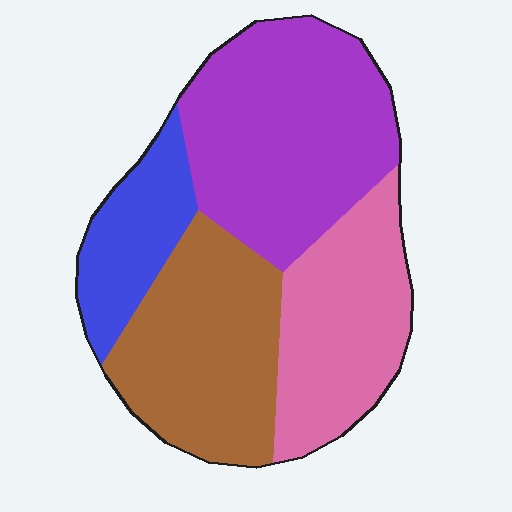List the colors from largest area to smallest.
From largest to smallest: purple, brown, pink, blue.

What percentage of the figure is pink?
Pink takes up between a sixth and a third of the figure.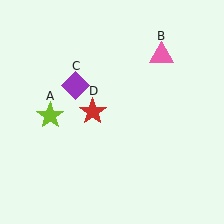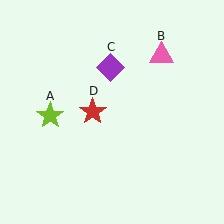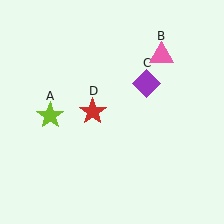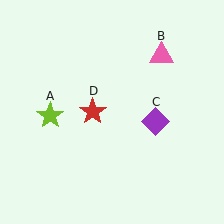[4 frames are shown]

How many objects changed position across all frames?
1 object changed position: purple diamond (object C).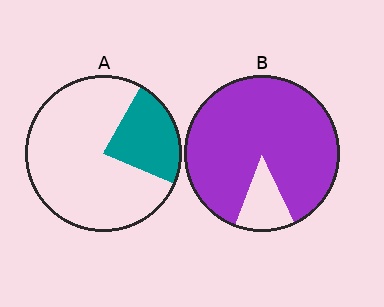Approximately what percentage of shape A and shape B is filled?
A is approximately 25% and B is approximately 85%.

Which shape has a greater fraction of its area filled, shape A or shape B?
Shape B.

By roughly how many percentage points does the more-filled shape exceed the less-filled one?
By roughly 65 percentage points (B over A).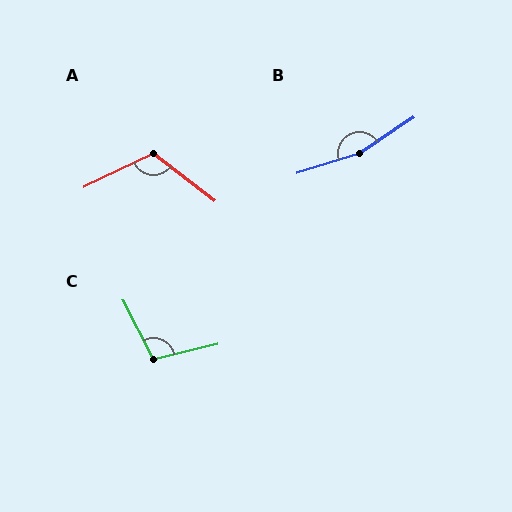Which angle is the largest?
B, at approximately 164 degrees.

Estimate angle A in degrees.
Approximately 117 degrees.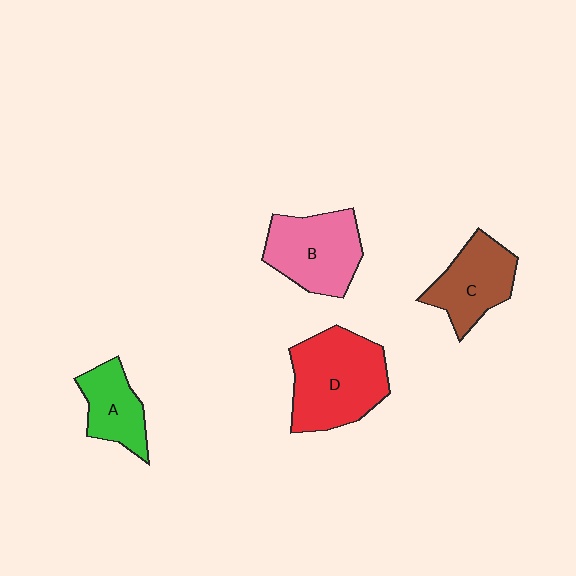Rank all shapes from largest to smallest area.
From largest to smallest: D (red), B (pink), C (brown), A (green).